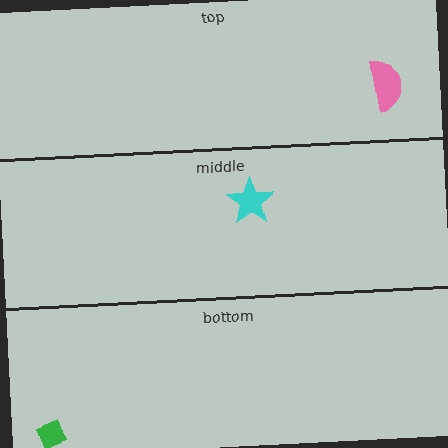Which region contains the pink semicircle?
The top region.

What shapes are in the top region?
The pink semicircle.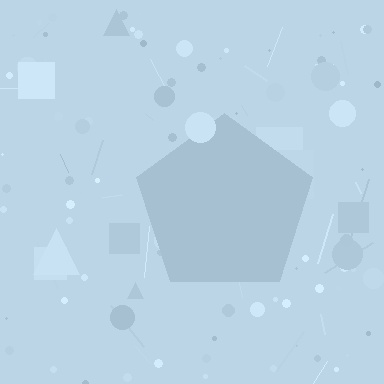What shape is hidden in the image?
A pentagon is hidden in the image.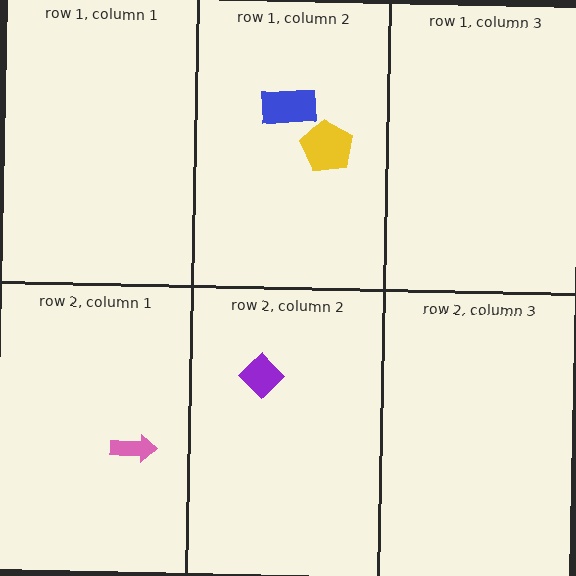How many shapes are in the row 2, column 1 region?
1.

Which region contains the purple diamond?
The row 2, column 2 region.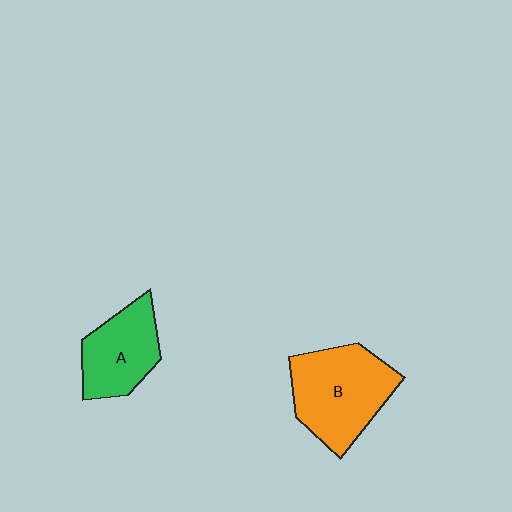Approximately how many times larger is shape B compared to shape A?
Approximately 1.4 times.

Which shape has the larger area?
Shape B (orange).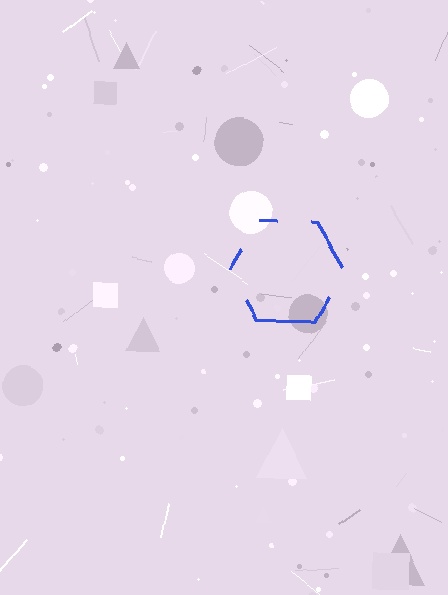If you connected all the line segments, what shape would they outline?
They would outline a hexagon.